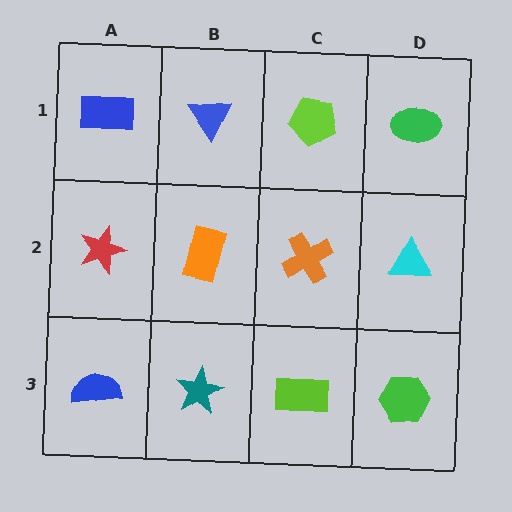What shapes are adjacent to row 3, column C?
An orange cross (row 2, column C), a teal star (row 3, column B), a green hexagon (row 3, column D).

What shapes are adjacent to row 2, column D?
A green ellipse (row 1, column D), a green hexagon (row 3, column D), an orange cross (row 2, column C).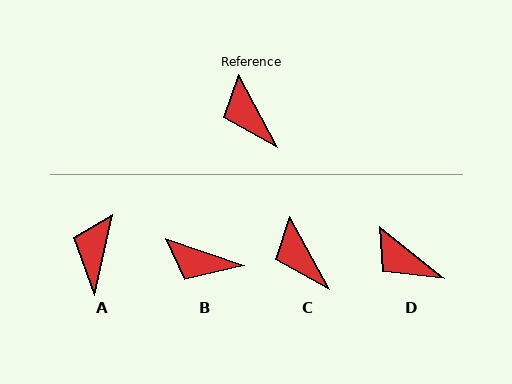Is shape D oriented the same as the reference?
No, it is off by about 22 degrees.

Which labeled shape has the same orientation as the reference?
C.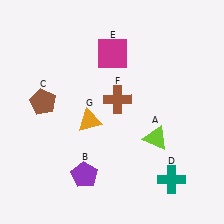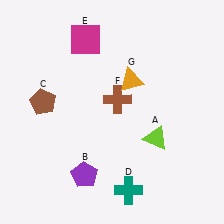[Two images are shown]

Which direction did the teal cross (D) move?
The teal cross (D) moved left.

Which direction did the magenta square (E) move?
The magenta square (E) moved left.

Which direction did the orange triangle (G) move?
The orange triangle (G) moved right.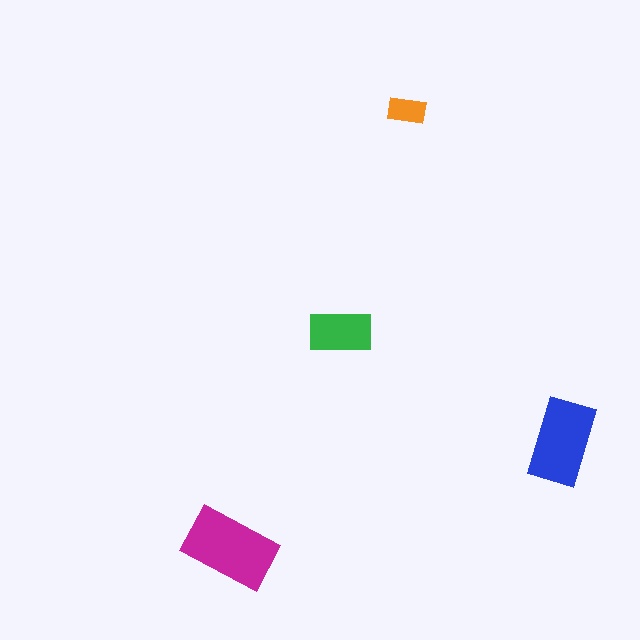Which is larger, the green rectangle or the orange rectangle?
The green one.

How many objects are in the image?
There are 4 objects in the image.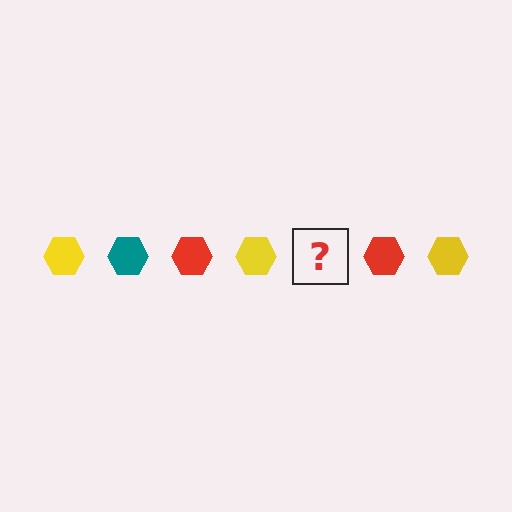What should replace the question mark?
The question mark should be replaced with a teal hexagon.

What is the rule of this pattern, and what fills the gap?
The rule is that the pattern cycles through yellow, teal, red hexagons. The gap should be filled with a teal hexagon.